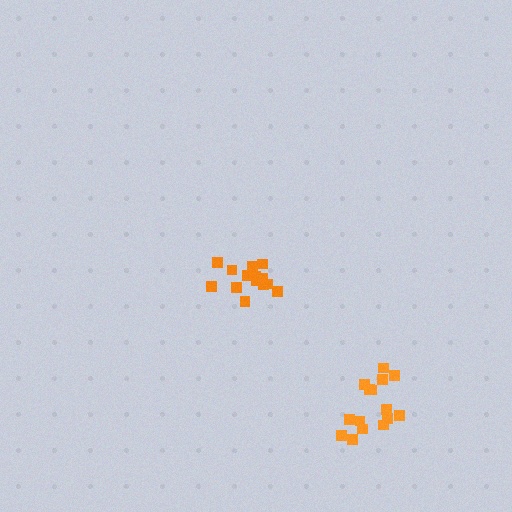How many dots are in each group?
Group 1: 14 dots, Group 2: 16 dots (30 total).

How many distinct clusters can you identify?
There are 2 distinct clusters.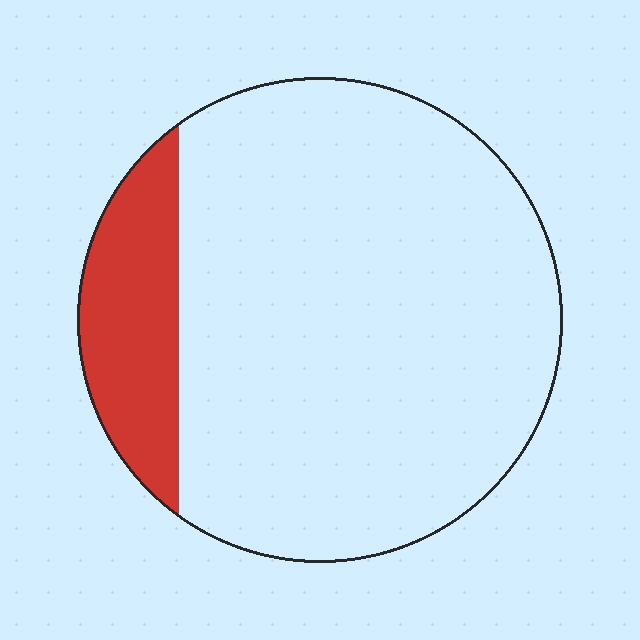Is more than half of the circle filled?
No.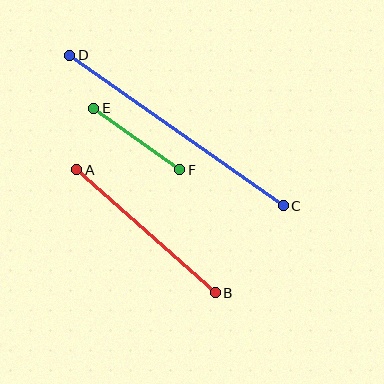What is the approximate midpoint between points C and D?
The midpoint is at approximately (176, 131) pixels.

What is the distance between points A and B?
The distance is approximately 185 pixels.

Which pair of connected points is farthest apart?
Points C and D are farthest apart.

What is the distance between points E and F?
The distance is approximately 106 pixels.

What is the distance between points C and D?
The distance is approximately 262 pixels.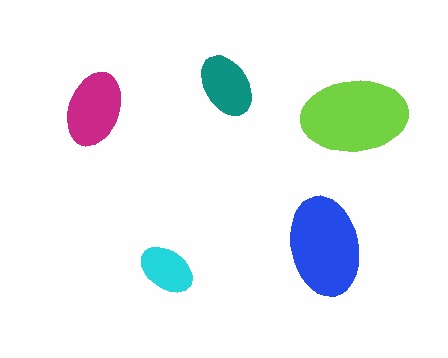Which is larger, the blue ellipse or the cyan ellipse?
The blue one.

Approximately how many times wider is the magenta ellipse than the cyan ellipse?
About 1.5 times wider.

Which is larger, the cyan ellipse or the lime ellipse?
The lime one.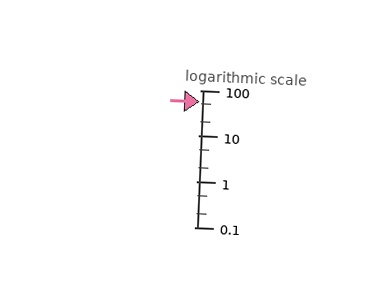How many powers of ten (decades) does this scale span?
The scale spans 3 decades, from 0.1 to 100.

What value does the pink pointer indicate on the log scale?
The pointer indicates approximately 56.